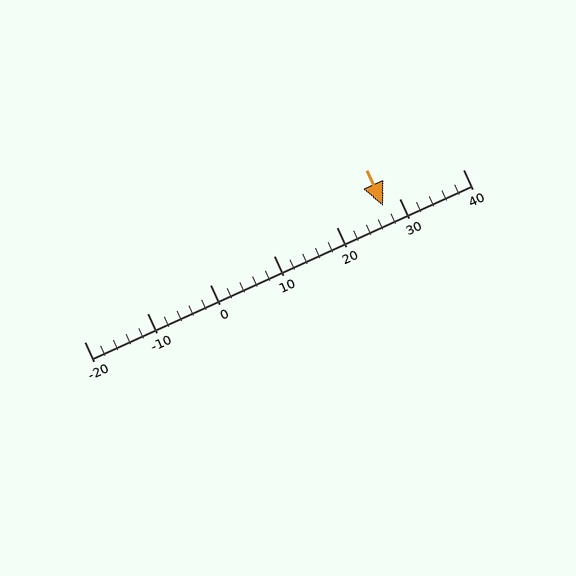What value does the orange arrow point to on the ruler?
The orange arrow points to approximately 27.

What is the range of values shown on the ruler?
The ruler shows values from -20 to 40.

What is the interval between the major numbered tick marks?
The major tick marks are spaced 10 units apart.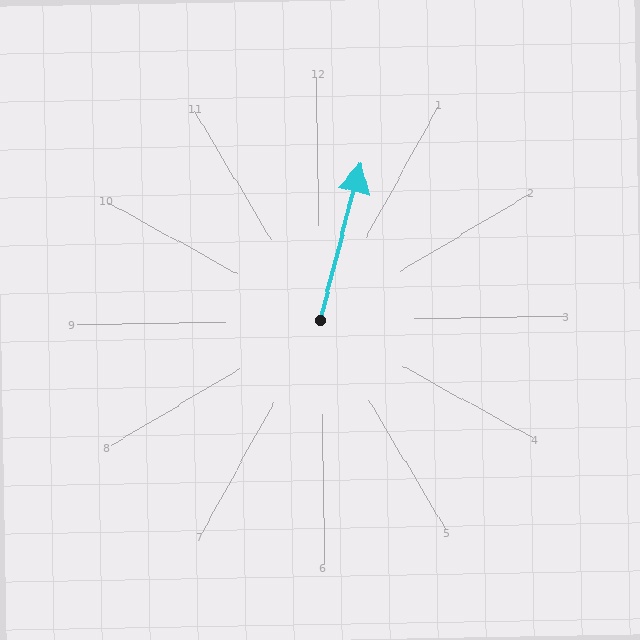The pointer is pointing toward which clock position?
Roughly 1 o'clock.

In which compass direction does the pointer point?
North.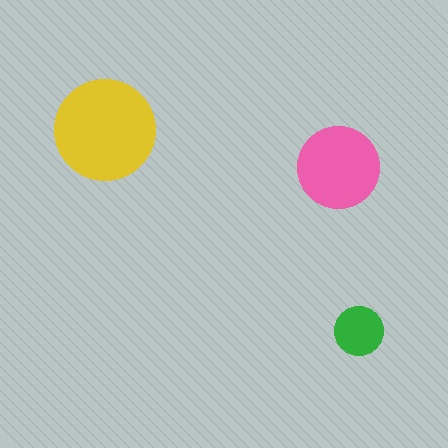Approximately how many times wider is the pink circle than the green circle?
About 1.5 times wider.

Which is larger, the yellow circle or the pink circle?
The yellow one.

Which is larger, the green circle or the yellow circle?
The yellow one.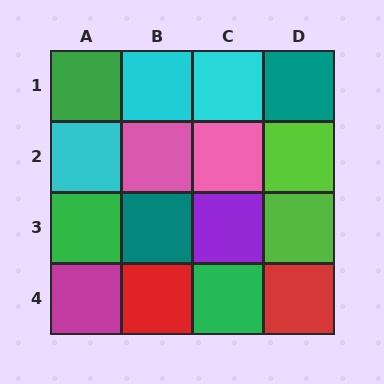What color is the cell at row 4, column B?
Red.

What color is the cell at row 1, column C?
Cyan.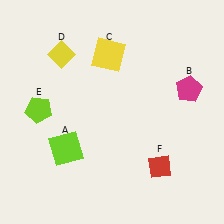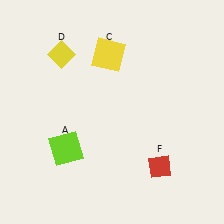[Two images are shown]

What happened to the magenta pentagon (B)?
The magenta pentagon (B) was removed in Image 2. It was in the top-right area of Image 1.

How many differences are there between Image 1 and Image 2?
There are 2 differences between the two images.